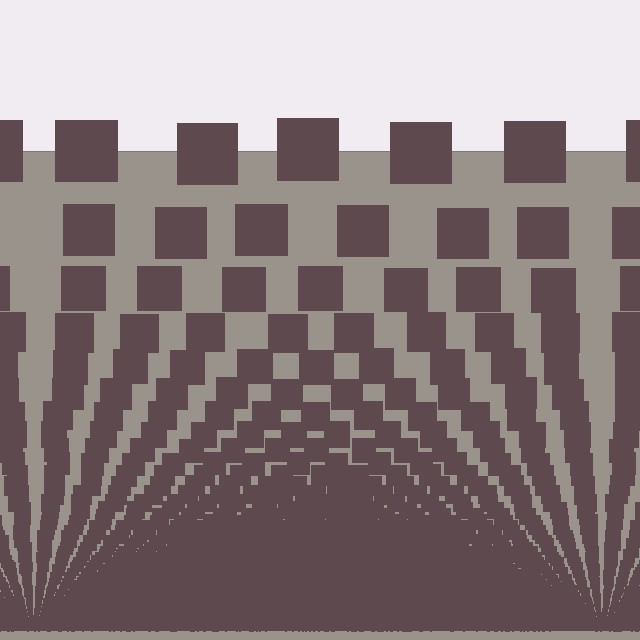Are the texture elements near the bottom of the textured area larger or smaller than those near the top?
Smaller. The gradient is inverted — elements near the bottom are smaller and denser.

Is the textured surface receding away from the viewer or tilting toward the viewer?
The surface appears to tilt toward the viewer. Texture elements get larger and sparser toward the top.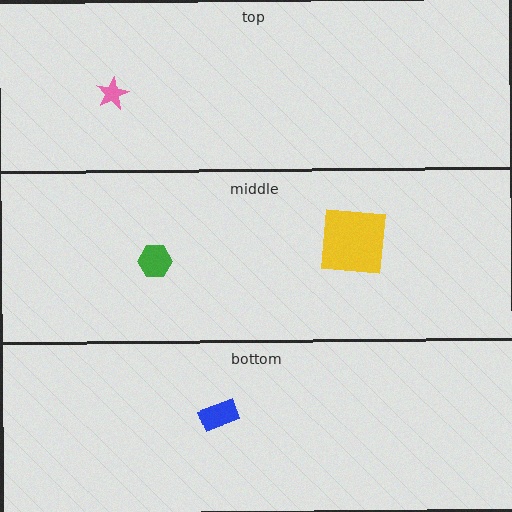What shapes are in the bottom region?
The blue rectangle.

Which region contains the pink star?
The top region.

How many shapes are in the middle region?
2.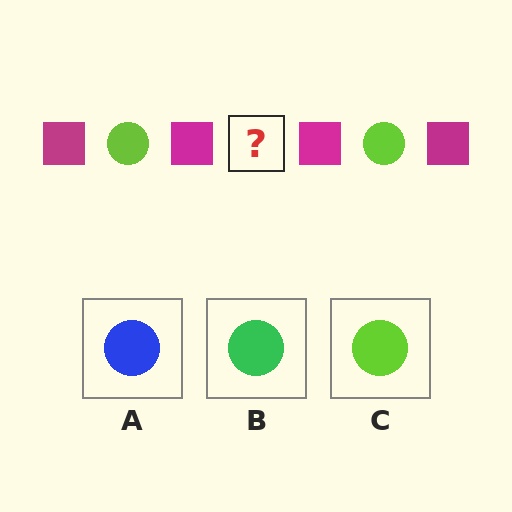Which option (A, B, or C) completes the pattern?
C.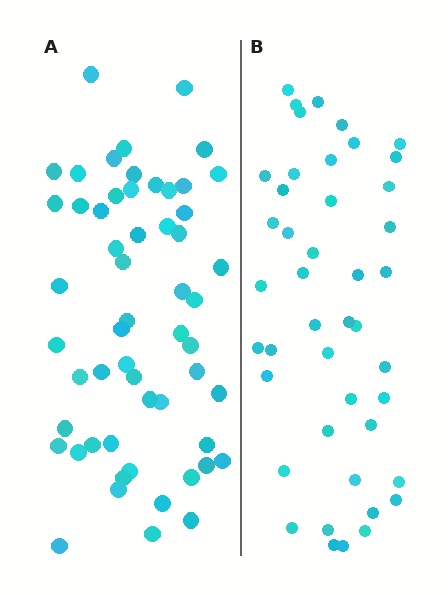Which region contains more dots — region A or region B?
Region A (the left region) has more dots.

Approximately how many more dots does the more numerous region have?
Region A has roughly 12 or so more dots than region B.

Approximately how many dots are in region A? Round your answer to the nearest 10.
About 60 dots. (The exact count is 56, which rounds to 60.)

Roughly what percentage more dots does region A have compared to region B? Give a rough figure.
About 25% more.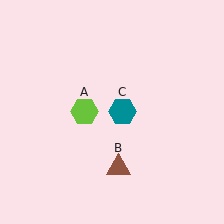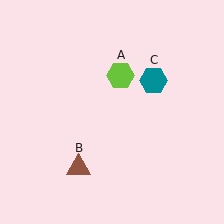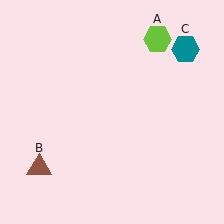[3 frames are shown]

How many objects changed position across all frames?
3 objects changed position: lime hexagon (object A), brown triangle (object B), teal hexagon (object C).